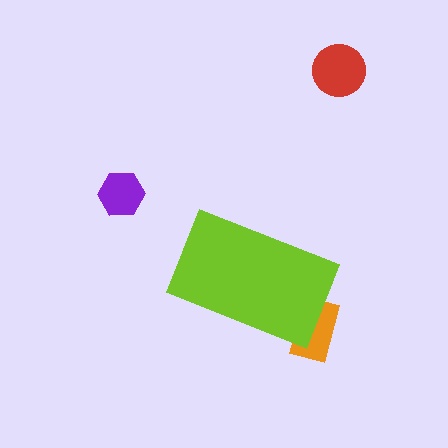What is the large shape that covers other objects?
A lime rectangle.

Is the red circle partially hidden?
No, the red circle is fully visible.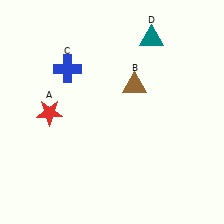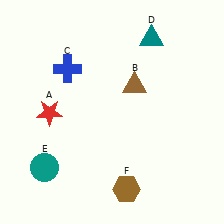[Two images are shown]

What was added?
A teal circle (E), a brown hexagon (F) were added in Image 2.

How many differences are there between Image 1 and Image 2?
There are 2 differences between the two images.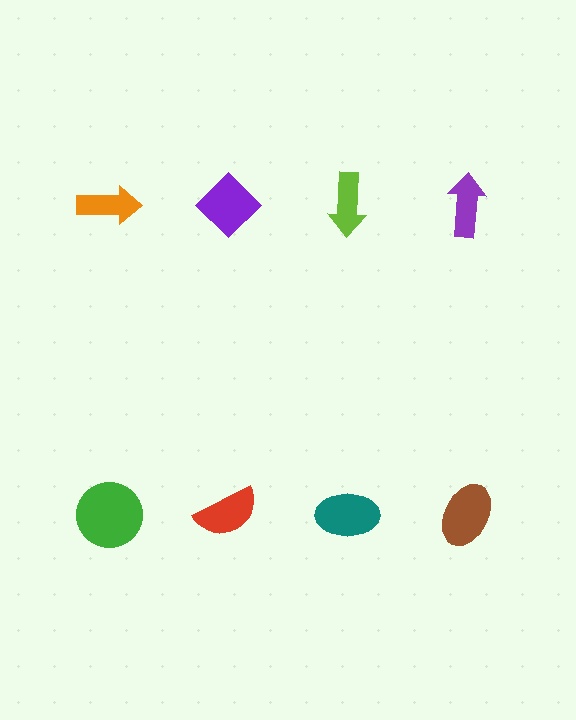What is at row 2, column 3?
A teal ellipse.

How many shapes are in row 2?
4 shapes.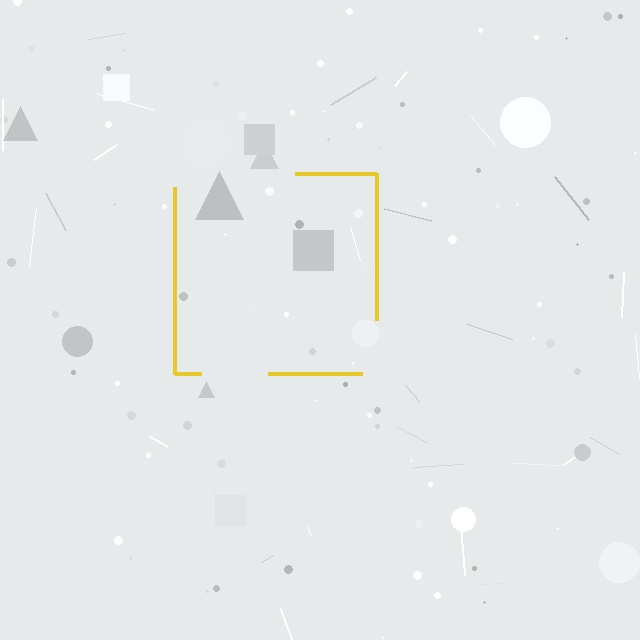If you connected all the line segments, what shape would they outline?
They would outline a square.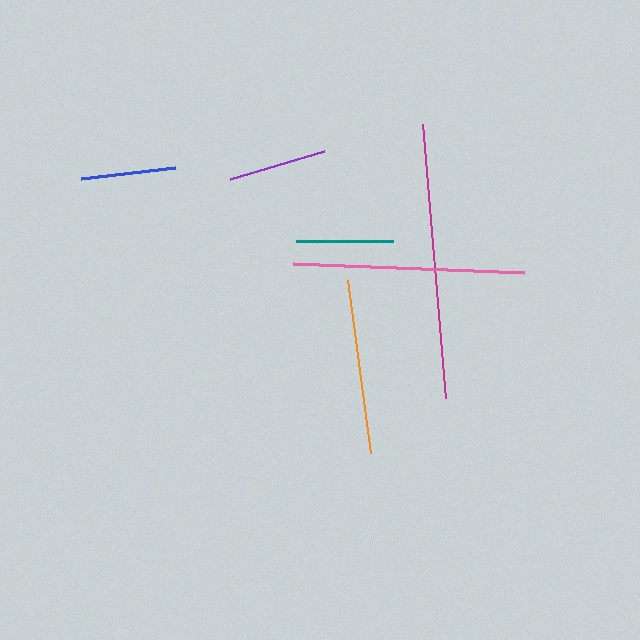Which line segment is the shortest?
The blue line is the shortest at approximately 95 pixels.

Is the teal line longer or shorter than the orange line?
The orange line is longer than the teal line.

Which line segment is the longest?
The magenta line is the longest at approximately 275 pixels.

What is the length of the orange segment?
The orange segment is approximately 175 pixels long.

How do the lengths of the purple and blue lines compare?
The purple and blue lines are approximately the same length.